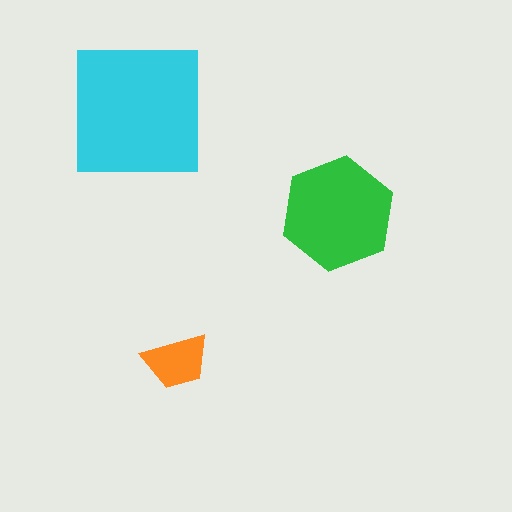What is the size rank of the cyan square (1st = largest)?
1st.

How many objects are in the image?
There are 3 objects in the image.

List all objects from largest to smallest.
The cyan square, the green hexagon, the orange trapezoid.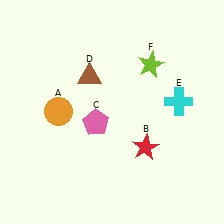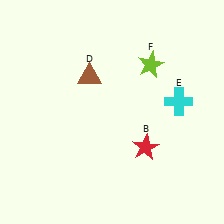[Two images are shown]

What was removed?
The pink pentagon (C), the orange circle (A) were removed in Image 2.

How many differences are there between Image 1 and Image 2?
There are 2 differences between the two images.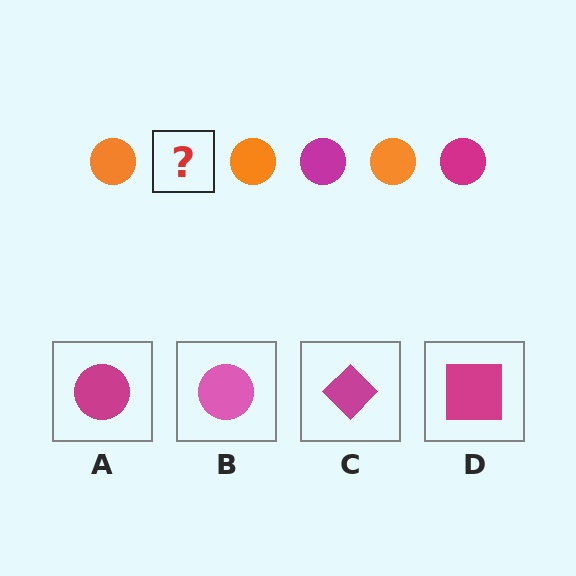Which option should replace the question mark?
Option A.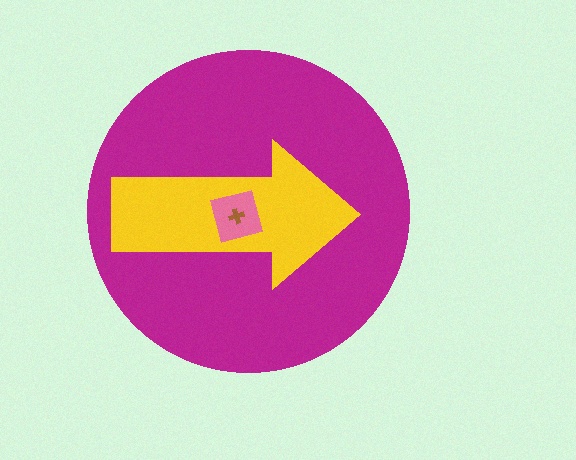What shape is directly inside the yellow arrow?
The pink square.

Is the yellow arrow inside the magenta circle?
Yes.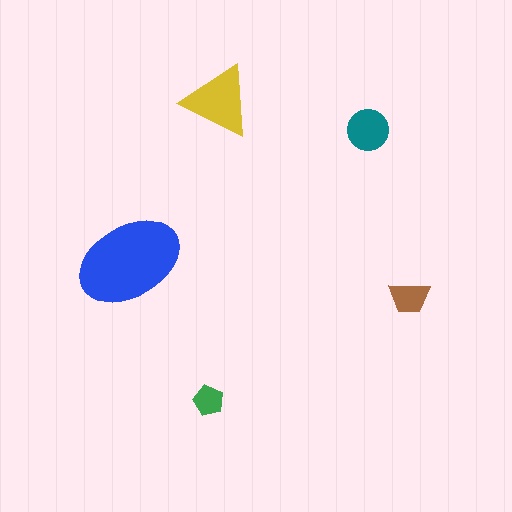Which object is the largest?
The blue ellipse.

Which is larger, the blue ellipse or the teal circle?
The blue ellipse.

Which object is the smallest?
The green pentagon.